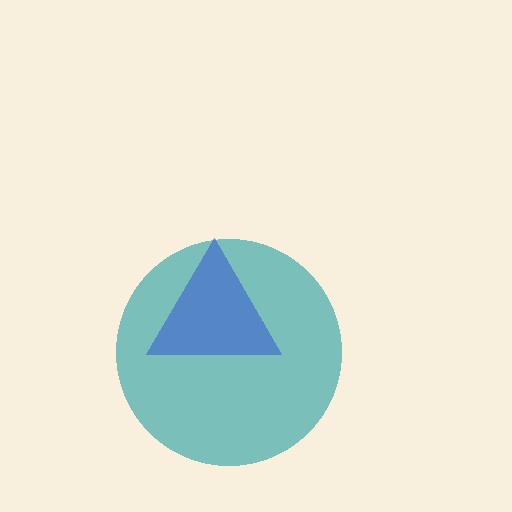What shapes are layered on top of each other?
The layered shapes are: a teal circle, a blue triangle.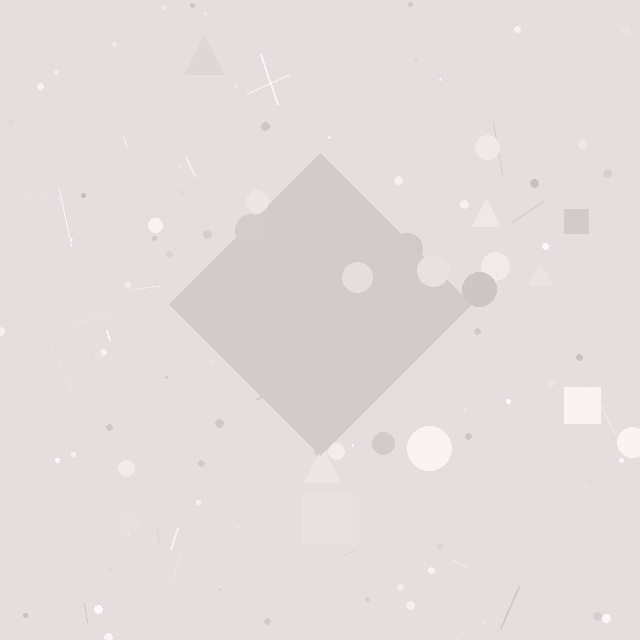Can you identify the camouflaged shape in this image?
The camouflaged shape is a diamond.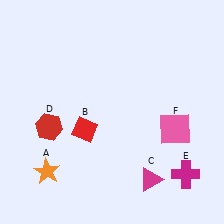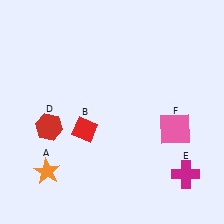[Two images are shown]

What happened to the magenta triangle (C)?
The magenta triangle (C) was removed in Image 2. It was in the bottom-right area of Image 1.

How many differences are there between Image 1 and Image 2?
There is 1 difference between the two images.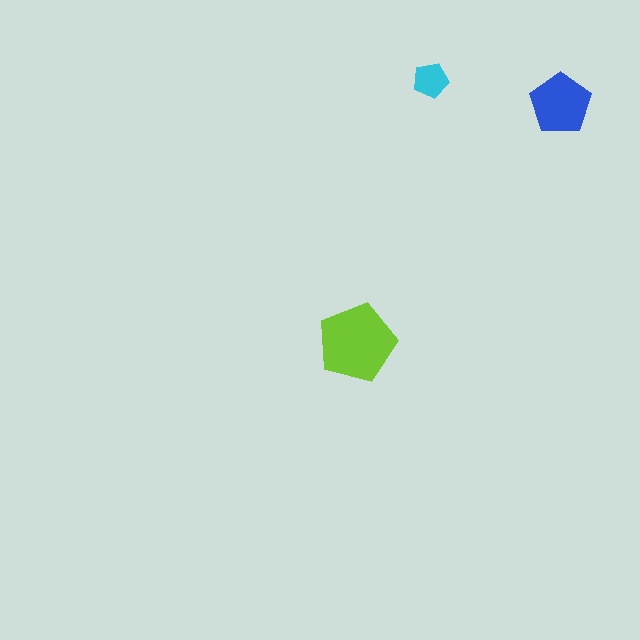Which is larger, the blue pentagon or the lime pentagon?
The lime one.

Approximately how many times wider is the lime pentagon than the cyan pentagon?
About 2 times wider.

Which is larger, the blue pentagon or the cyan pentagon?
The blue one.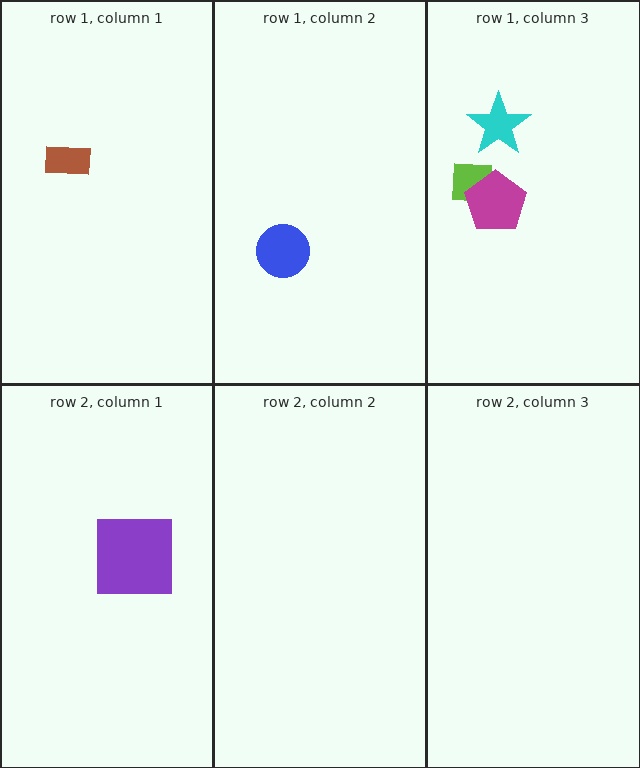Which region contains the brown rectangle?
The row 1, column 1 region.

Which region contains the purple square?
The row 2, column 1 region.